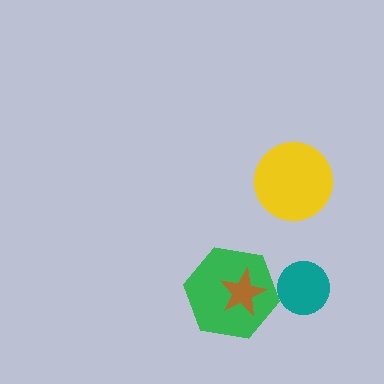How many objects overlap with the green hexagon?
1 object overlaps with the green hexagon.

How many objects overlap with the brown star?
1 object overlaps with the brown star.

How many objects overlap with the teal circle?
0 objects overlap with the teal circle.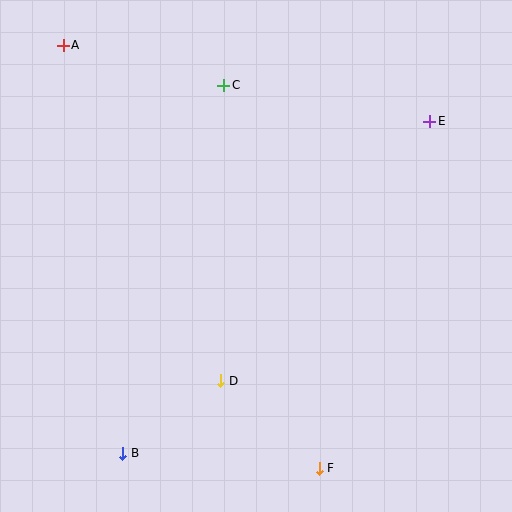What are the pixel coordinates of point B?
Point B is at (123, 453).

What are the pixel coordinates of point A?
Point A is at (63, 45).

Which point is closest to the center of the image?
Point D at (221, 381) is closest to the center.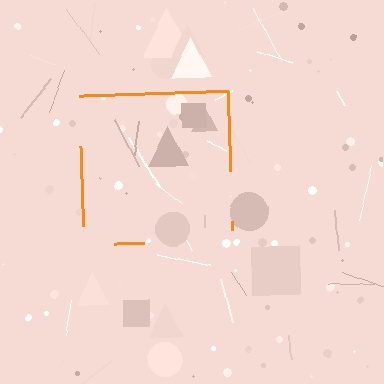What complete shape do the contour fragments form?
The contour fragments form a square.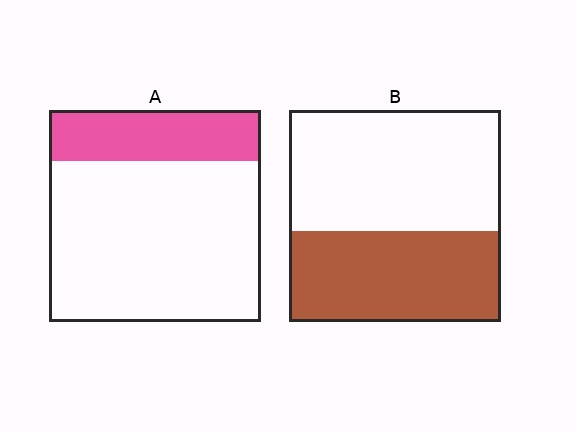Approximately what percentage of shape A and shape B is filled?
A is approximately 25% and B is approximately 45%.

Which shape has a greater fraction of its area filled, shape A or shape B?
Shape B.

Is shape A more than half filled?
No.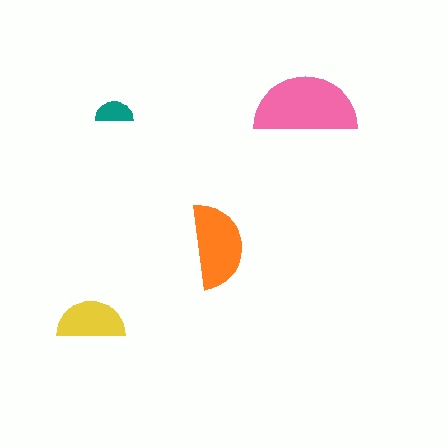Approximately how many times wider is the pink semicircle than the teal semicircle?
About 3 times wider.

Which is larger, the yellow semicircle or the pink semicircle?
The pink one.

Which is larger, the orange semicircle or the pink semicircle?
The pink one.